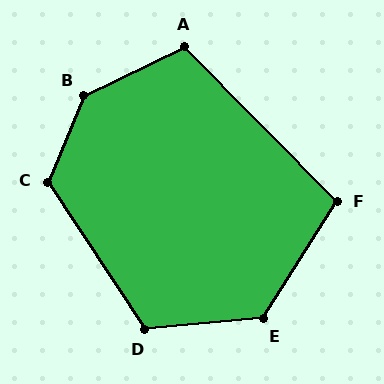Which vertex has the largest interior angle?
B, at approximately 138 degrees.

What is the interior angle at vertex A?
Approximately 109 degrees (obtuse).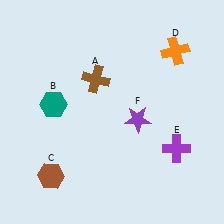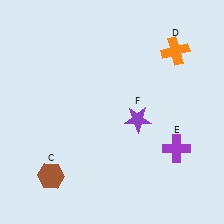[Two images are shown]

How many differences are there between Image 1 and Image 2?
There are 2 differences between the two images.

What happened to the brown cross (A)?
The brown cross (A) was removed in Image 2. It was in the top-left area of Image 1.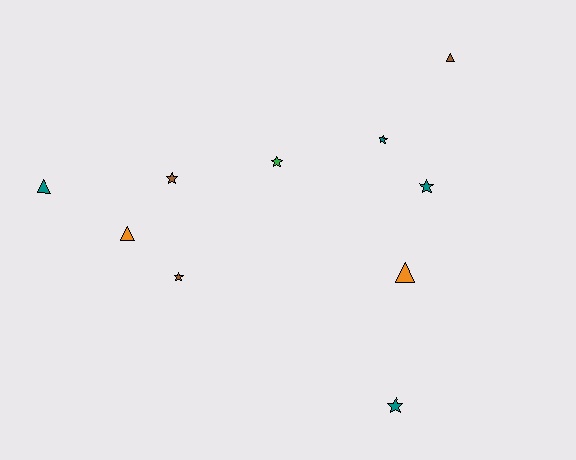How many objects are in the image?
There are 10 objects.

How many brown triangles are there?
There is 1 brown triangle.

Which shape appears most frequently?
Star, with 6 objects.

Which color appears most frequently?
Teal, with 4 objects.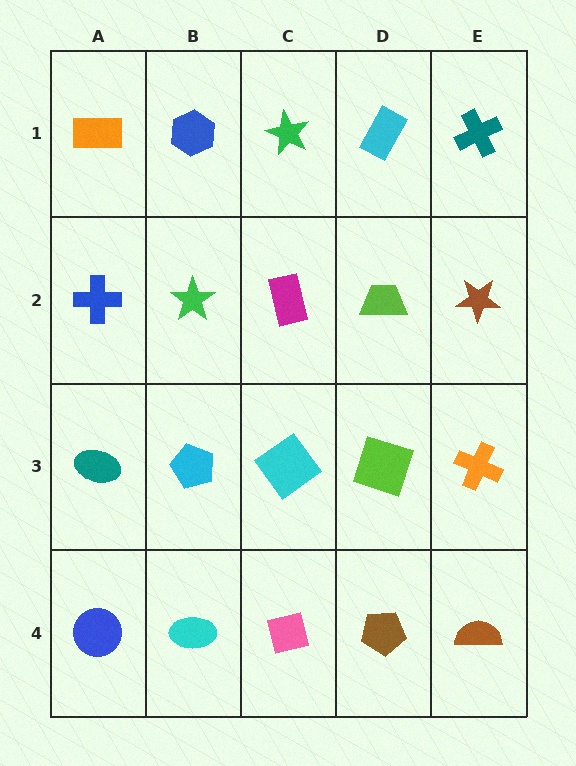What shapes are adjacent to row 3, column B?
A green star (row 2, column B), a cyan ellipse (row 4, column B), a teal ellipse (row 3, column A), a cyan diamond (row 3, column C).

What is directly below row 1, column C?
A magenta rectangle.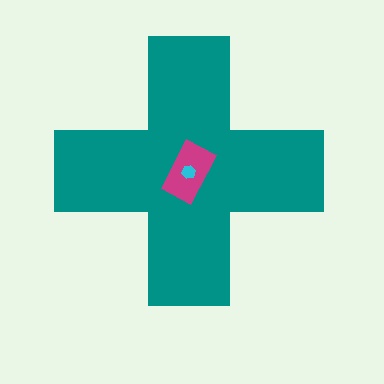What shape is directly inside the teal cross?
The magenta rectangle.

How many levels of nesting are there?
3.